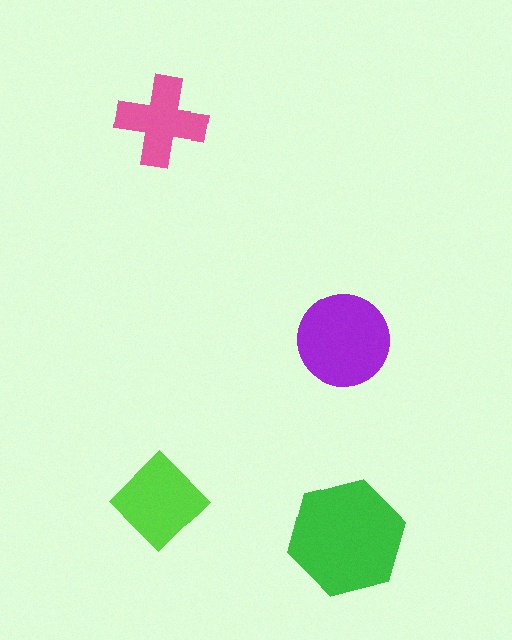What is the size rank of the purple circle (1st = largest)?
2nd.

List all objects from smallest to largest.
The pink cross, the lime diamond, the purple circle, the green hexagon.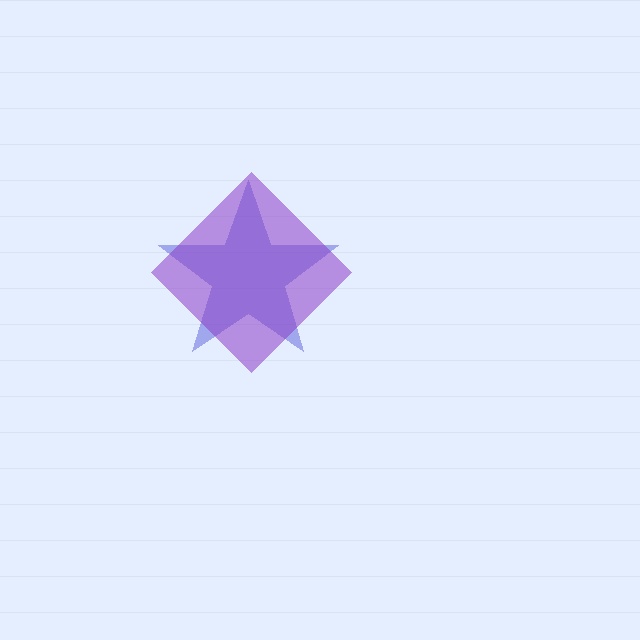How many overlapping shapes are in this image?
There are 2 overlapping shapes in the image.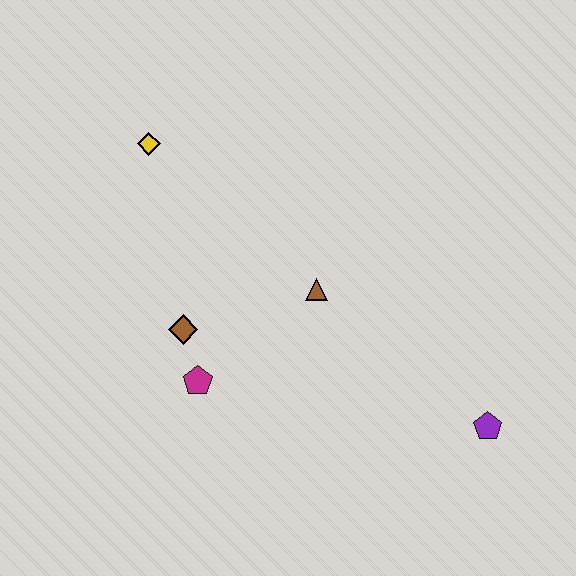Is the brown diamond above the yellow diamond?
No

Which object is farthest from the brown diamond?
The purple pentagon is farthest from the brown diamond.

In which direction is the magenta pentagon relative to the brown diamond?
The magenta pentagon is below the brown diamond.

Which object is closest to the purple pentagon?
The brown triangle is closest to the purple pentagon.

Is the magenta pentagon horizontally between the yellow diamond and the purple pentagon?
Yes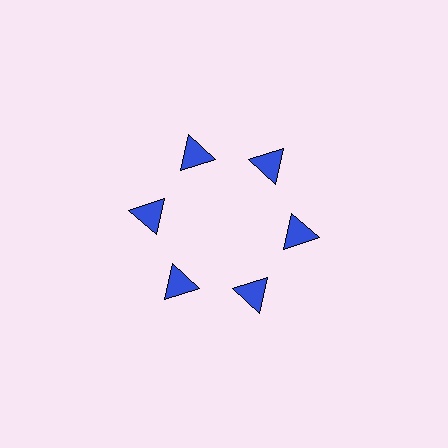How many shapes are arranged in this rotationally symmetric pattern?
There are 6 shapes, arranged in 6 groups of 1.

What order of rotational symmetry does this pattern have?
This pattern has 6-fold rotational symmetry.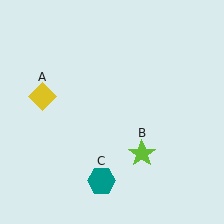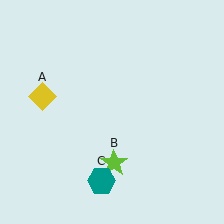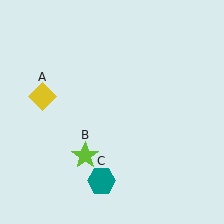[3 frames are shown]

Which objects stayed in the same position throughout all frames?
Yellow diamond (object A) and teal hexagon (object C) remained stationary.